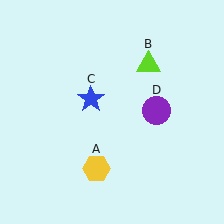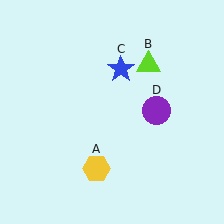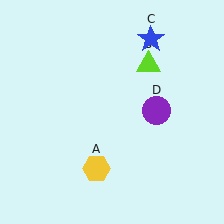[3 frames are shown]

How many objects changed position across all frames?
1 object changed position: blue star (object C).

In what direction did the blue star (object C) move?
The blue star (object C) moved up and to the right.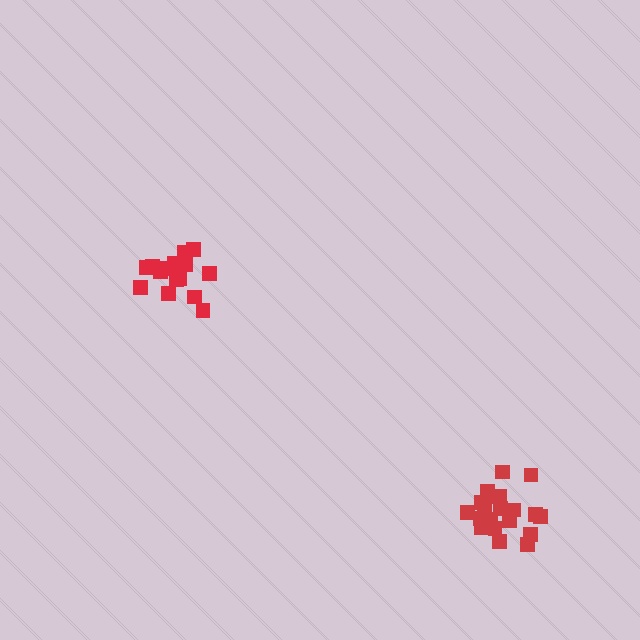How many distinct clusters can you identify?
There are 2 distinct clusters.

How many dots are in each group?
Group 1: 20 dots, Group 2: 19 dots (39 total).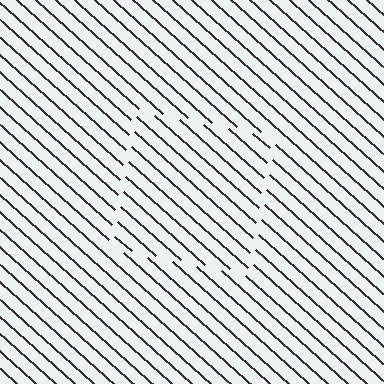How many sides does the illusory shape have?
4 sides — the line-ends trace a square.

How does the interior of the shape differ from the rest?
The interior of the shape contains the same grating, shifted by half a period — the contour is defined by the phase discontinuity where line-ends from the inner and outer gratings abut.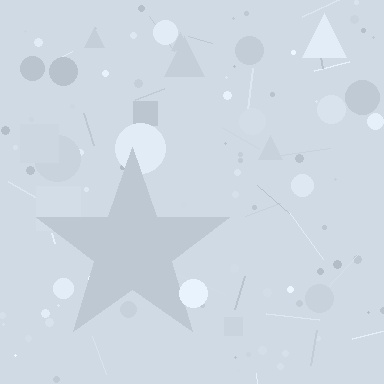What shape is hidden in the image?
A star is hidden in the image.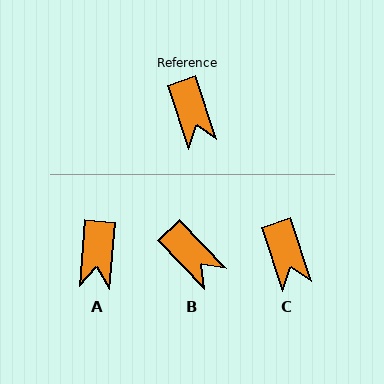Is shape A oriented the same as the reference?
No, it is off by about 23 degrees.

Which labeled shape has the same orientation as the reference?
C.